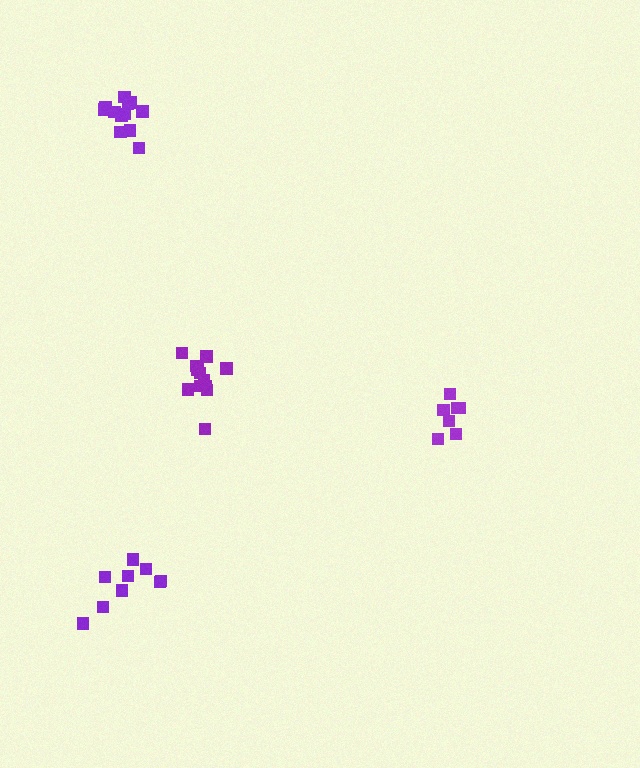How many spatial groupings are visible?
There are 4 spatial groupings.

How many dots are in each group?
Group 1: 7 dots, Group 2: 13 dots, Group 3: 9 dots, Group 4: 13 dots (42 total).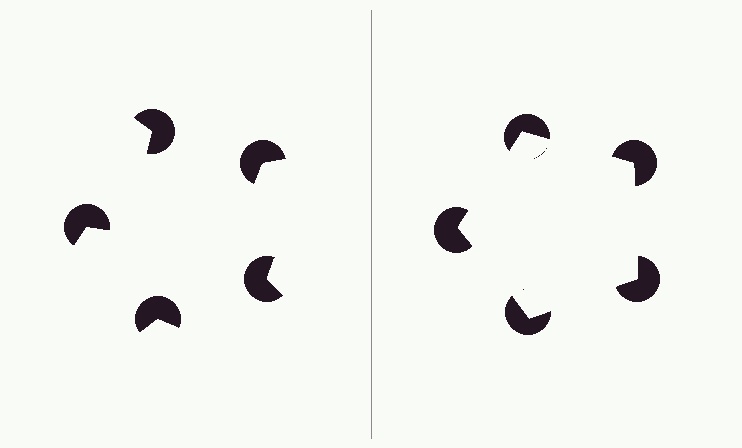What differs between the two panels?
The pac-man discs are positioned identically on both sides; only the wedge orientations differ. On the right they align to a pentagon; on the left they are misaligned.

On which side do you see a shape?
An illusory pentagon appears on the right side. On the left side the wedge cuts are rotated, so no coherent shape forms.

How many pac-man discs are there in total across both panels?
10 — 5 on each side.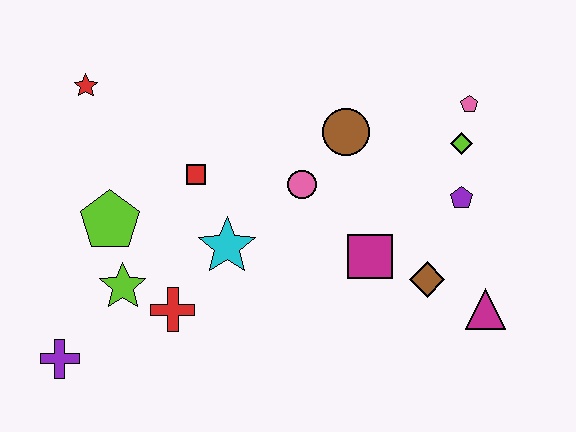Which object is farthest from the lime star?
The pink pentagon is farthest from the lime star.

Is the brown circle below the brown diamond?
No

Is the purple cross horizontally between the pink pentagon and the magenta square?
No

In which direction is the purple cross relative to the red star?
The purple cross is below the red star.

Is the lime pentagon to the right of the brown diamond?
No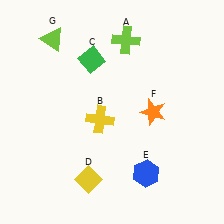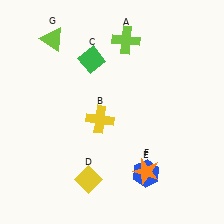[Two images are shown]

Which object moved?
The orange star (F) moved down.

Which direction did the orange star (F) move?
The orange star (F) moved down.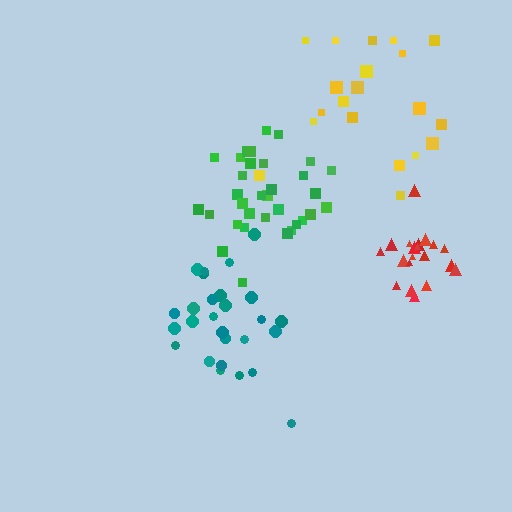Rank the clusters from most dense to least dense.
red, green, teal, yellow.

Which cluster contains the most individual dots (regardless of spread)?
Green (33).